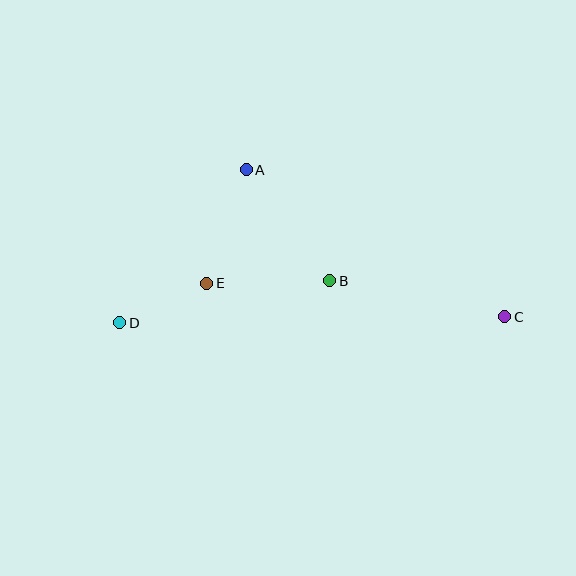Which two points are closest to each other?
Points D and E are closest to each other.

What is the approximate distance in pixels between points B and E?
The distance between B and E is approximately 123 pixels.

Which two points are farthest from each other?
Points C and D are farthest from each other.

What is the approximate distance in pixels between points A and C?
The distance between A and C is approximately 297 pixels.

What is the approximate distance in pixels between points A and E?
The distance between A and E is approximately 120 pixels.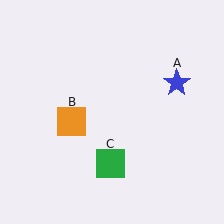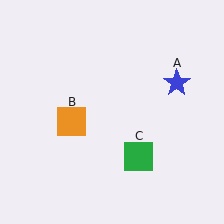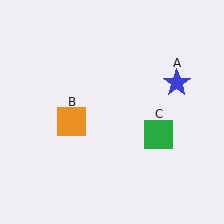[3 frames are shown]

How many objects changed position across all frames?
1 object changed position: green square (object C).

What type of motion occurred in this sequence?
The green square (object C) rotated counterclockwise around the center of the scene.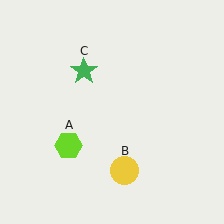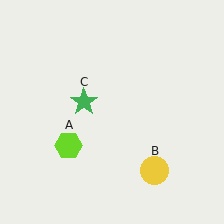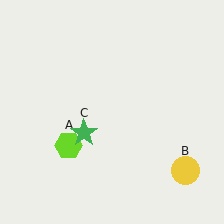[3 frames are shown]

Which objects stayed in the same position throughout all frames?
Lime hexagon (object A) remained stationary.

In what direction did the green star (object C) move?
The green star (object C) moved down.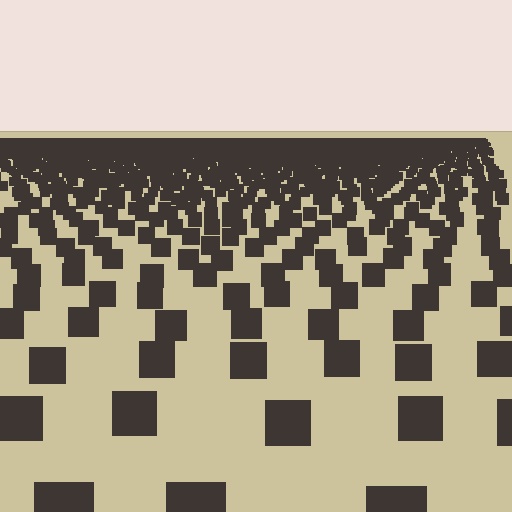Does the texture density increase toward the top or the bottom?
Density increases toward the top.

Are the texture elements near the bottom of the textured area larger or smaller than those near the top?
Larger. Near the bottom, elements are closer to the viewer and appear at a bigger on-screen size.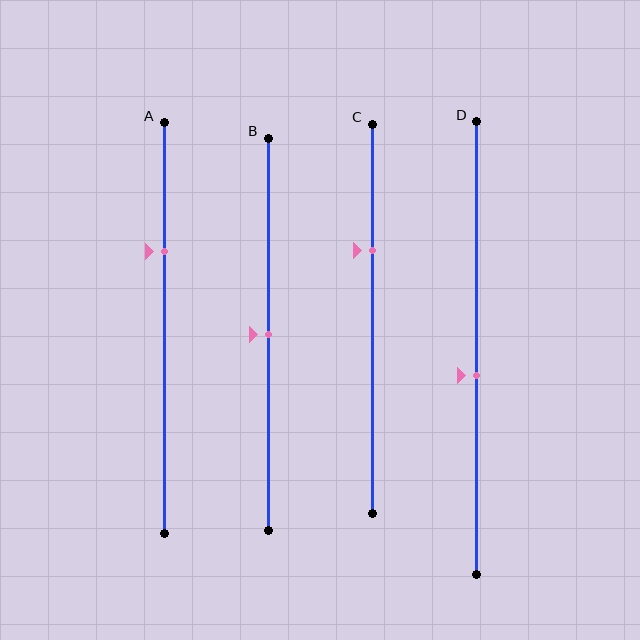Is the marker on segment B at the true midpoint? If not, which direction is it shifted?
Yes, the marker on segment B is at the true midpoint.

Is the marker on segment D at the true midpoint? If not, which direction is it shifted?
No, the marker on segment D is shifted downward by about 6% of the segment length.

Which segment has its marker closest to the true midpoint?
Segment B has its marker closest to the true midpoint.